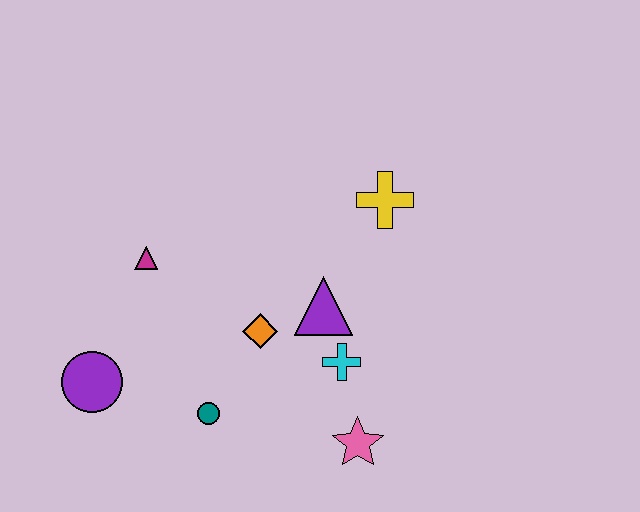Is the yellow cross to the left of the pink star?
No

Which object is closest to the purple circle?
The teal circle is closest to the purple circle.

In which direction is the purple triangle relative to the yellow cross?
The purple triangle is below the yellow cross.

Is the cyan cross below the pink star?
No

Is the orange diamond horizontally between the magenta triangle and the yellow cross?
Yes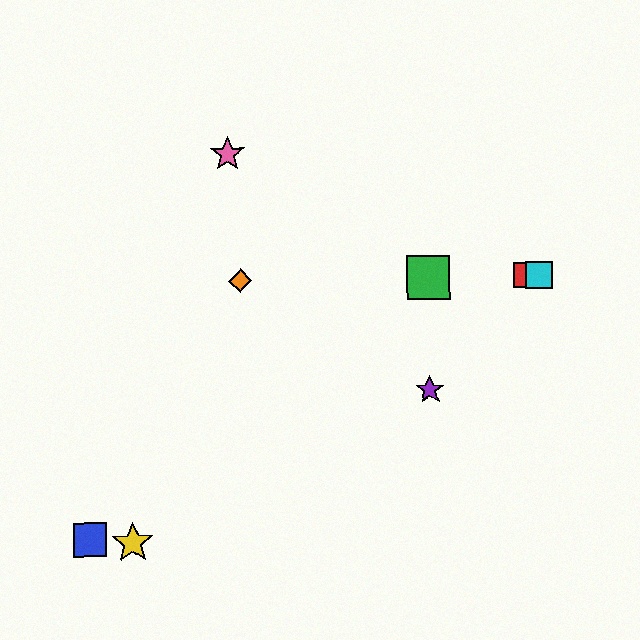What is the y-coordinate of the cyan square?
The cyan square is at y≈275.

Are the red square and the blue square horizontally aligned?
No, the red square is at y≈275 and the blue square is at y≈540.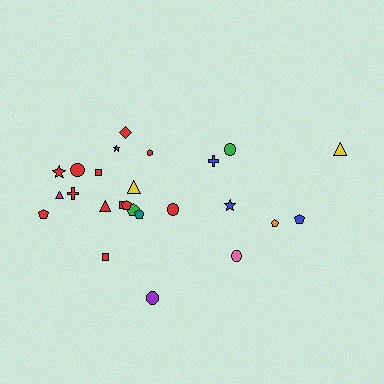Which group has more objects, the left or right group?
The left group.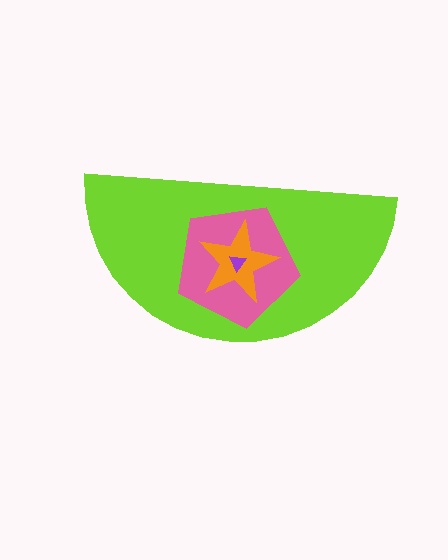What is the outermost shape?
The lime semicircle.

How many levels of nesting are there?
4.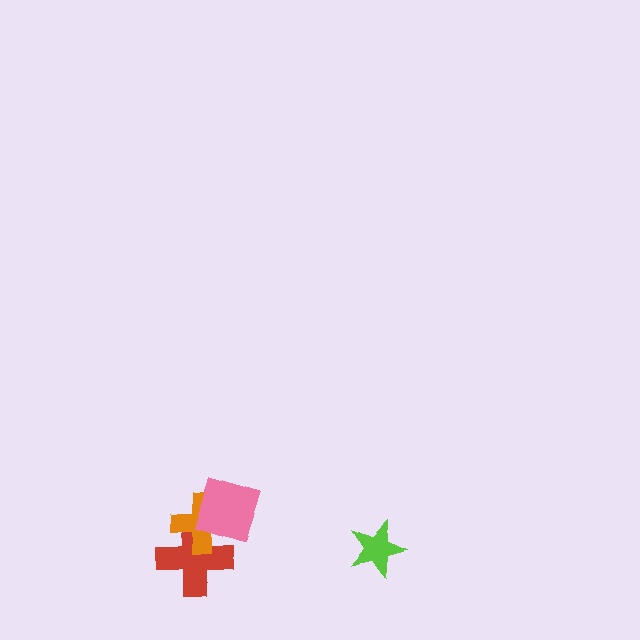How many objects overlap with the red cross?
2 objects overlap with the red cross.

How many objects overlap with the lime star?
0 objects overlap with the lime star.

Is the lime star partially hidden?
No, no other shape covers it.